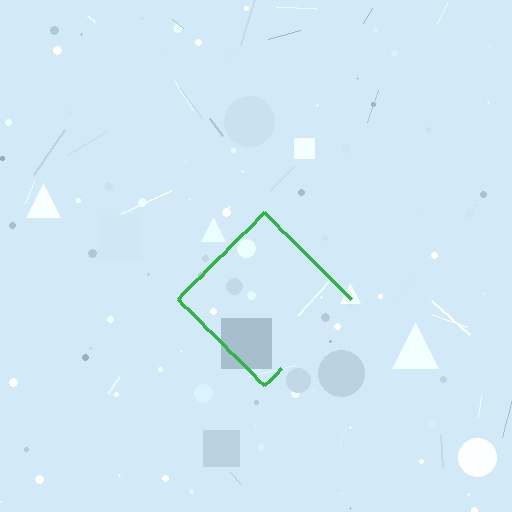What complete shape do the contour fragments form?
The contour fragments form a diamond.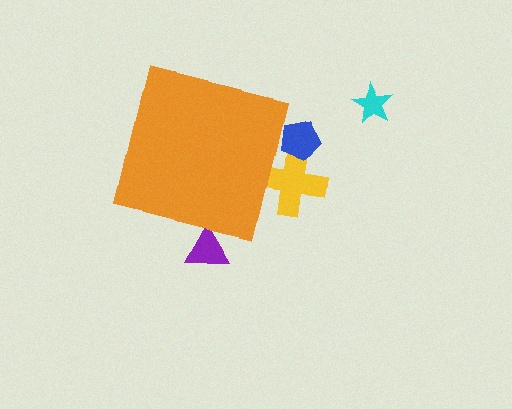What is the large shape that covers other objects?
An orange square.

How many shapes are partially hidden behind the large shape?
3 shapes are partially hidden.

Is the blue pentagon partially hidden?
Yes, the blue pentagon is partially hidden behind the orange square.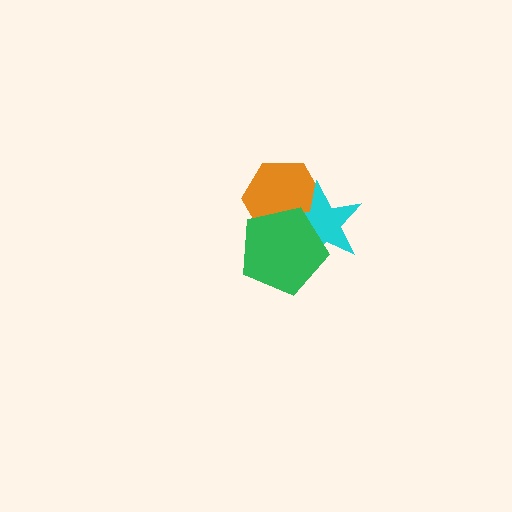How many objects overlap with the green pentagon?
2 objects overlap with the green pentagon.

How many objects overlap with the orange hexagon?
2 objects overlap with the orange hexagon.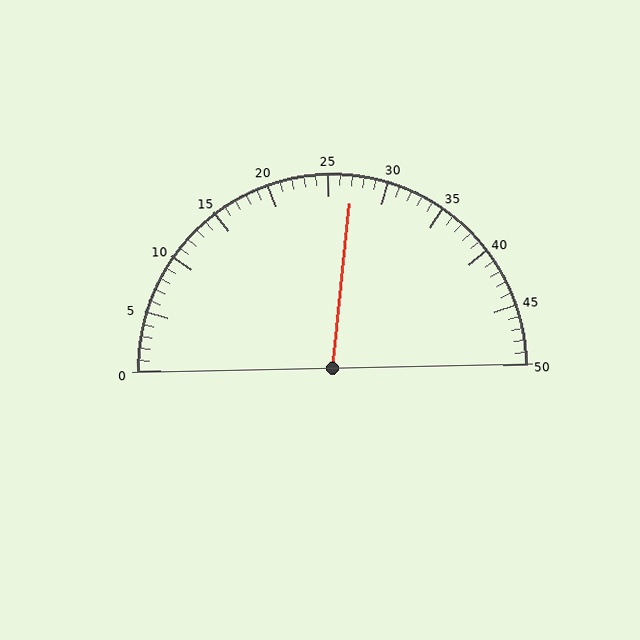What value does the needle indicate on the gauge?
The needle indicates approximately 27.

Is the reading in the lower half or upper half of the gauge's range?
The reading is in the upper half of the range (0 to 50).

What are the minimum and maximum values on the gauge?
The gauge ranges from 0 to 50.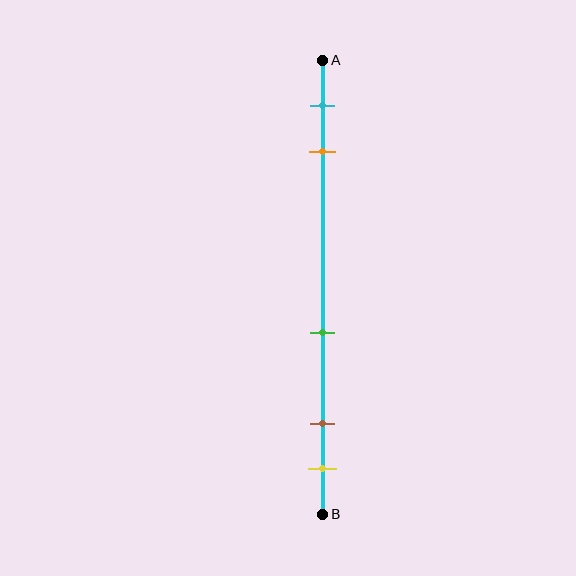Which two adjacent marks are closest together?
The brown and yellow marks are the closest adjacent pair.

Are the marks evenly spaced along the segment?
No, the marks are not evenly spaced.